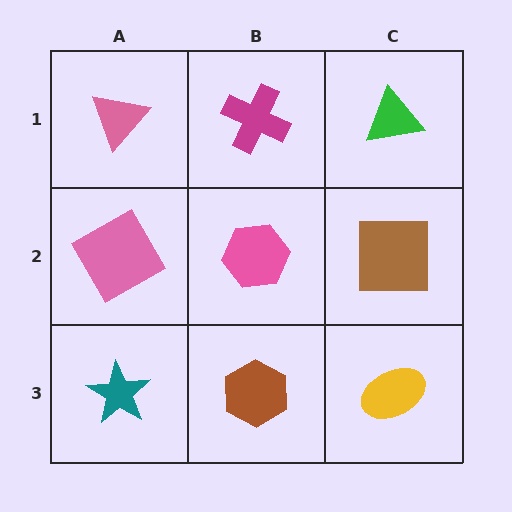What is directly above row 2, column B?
A magenta cross.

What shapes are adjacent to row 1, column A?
A pink square (row 2, column A), a magenta cross (row 1, column B).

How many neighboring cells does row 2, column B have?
4.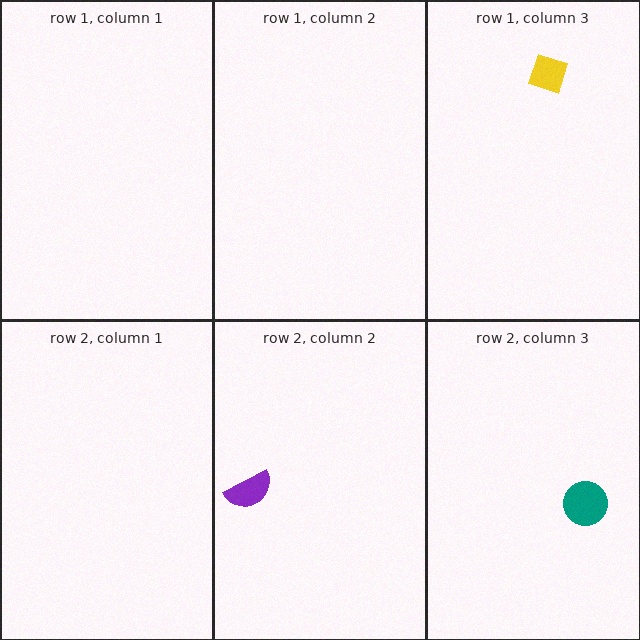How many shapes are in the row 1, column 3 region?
1.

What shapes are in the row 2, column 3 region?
The teal circle.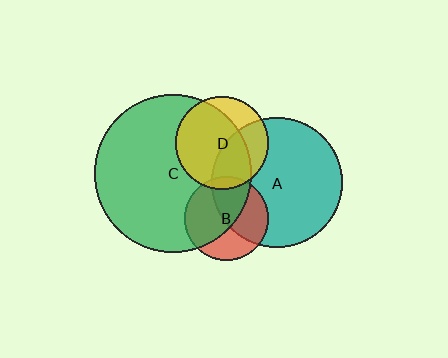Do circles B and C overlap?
Yes.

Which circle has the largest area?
Circle C (green).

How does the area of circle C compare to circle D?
Approximately 2.8 times.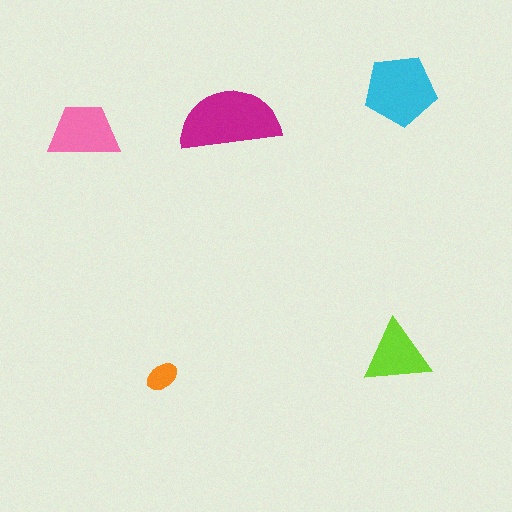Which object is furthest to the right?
The cyan pentagon is rightmost.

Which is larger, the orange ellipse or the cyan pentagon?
The cyan pentagon.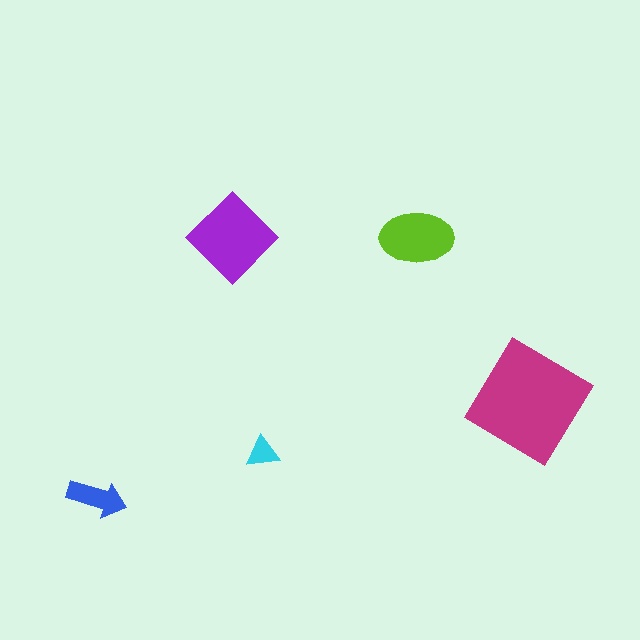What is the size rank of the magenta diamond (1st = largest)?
1st.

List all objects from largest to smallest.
The magenta diamond, the purple diamond, the lime ellipse, the blue arrow, the cyan triangle.